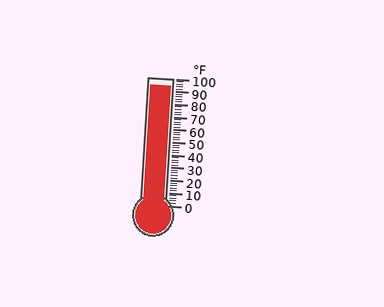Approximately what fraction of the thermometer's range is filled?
The thermometer is filled to approximately 95% of its range.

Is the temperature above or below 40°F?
The temperature is above 40°F.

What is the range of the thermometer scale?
The thermometer scale ranges from 0°F to 100°F.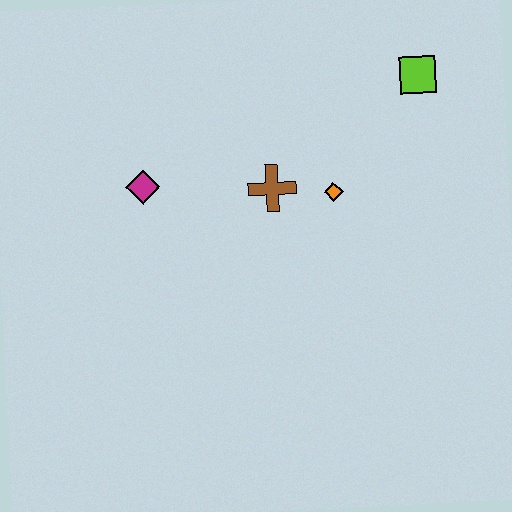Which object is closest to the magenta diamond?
The brown cross is closest to the magenta diamond.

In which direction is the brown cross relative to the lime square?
The brown cross is to the left of the lime square.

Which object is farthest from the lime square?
The magenta diamond is farthest from the lime square.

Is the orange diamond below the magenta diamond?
Yes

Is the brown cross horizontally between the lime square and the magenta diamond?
Yes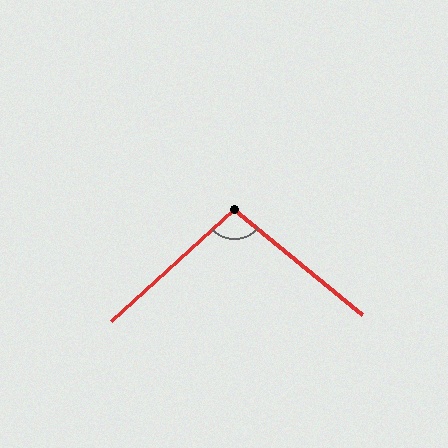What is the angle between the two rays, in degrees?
Approximately 98 degrees.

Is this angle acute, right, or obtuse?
It is obtuse.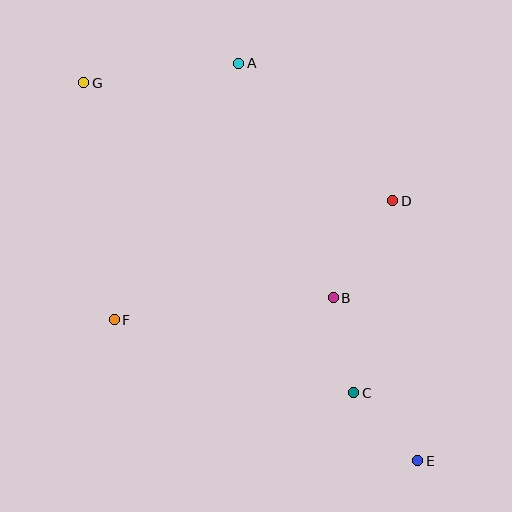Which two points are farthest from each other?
Points E and G are farthest from each other.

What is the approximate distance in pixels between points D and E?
The distance between D and E is approximately 261 pixels.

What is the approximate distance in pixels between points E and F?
The distance between E and F is approximately 335 pixels.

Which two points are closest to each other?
Points C and E are closest to each other.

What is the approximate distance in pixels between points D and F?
The distance between D and F is approximately 303 pixels.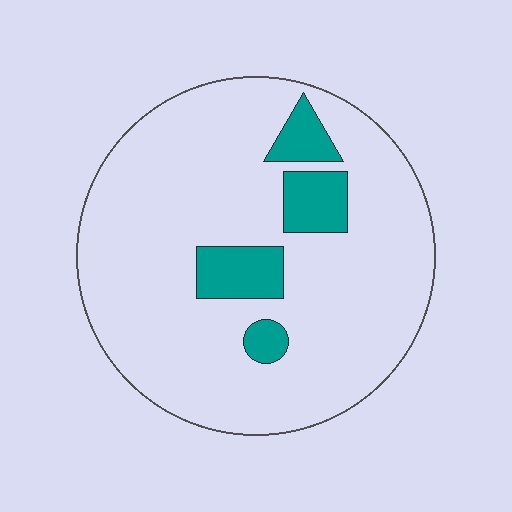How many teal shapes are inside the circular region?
4.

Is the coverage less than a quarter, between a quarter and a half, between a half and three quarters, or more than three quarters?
Less than a quarter.